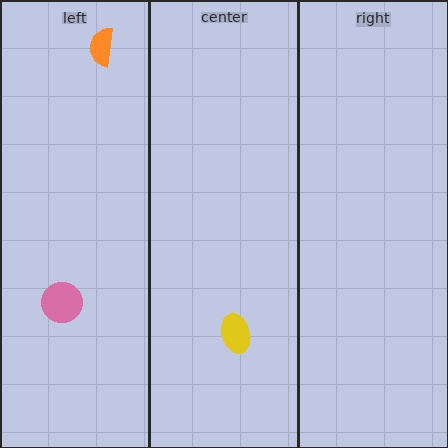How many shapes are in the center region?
1.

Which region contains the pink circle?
The left region.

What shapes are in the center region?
The yellow ellipse.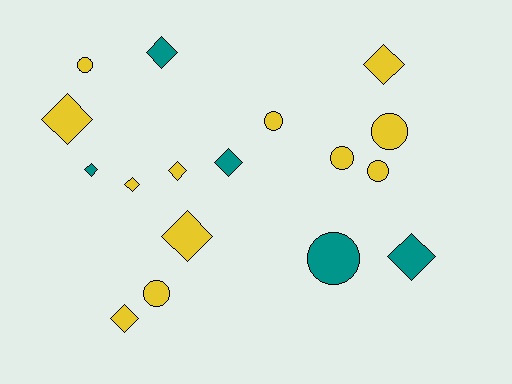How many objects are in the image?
There are 17 objects.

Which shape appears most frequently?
Diamond, with 10 objects.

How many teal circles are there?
There is 1 teal circle.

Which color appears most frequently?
Yellow, with 12 objects.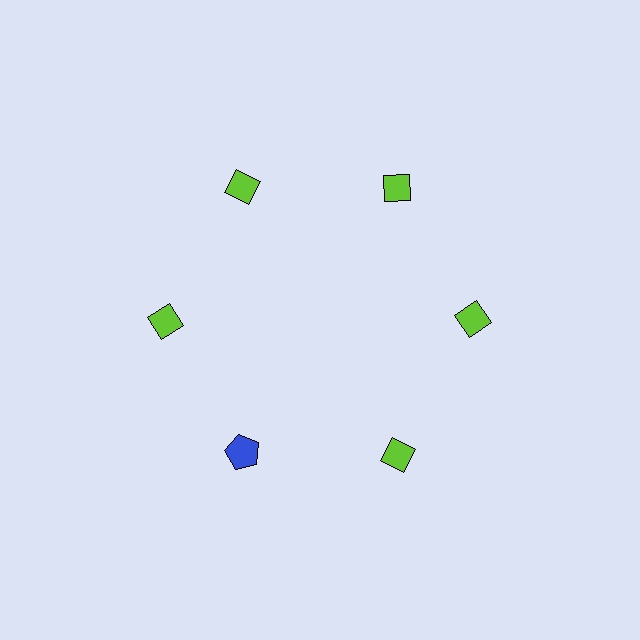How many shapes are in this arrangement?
There are 6 shapes arranged in a ring pattern.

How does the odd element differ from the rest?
It differs in both color (blue instead of lime) and shape (pentagon instead of diamond).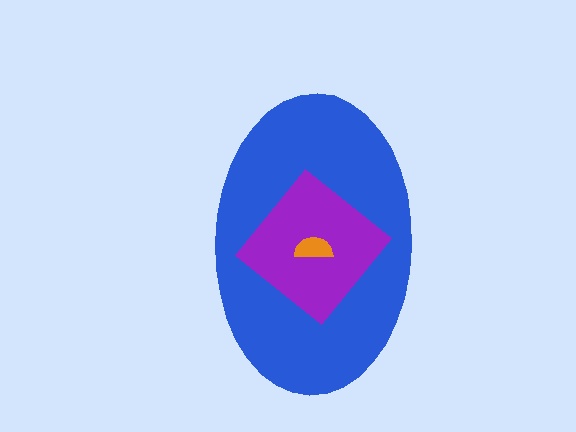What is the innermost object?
The orange semicircle.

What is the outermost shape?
The blue ellipse.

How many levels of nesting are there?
3.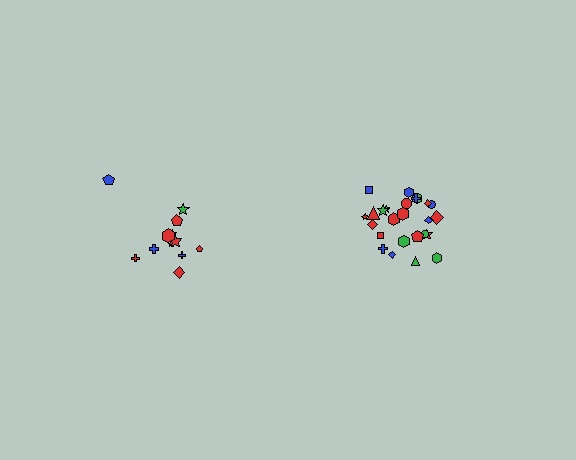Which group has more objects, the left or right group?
The right group.